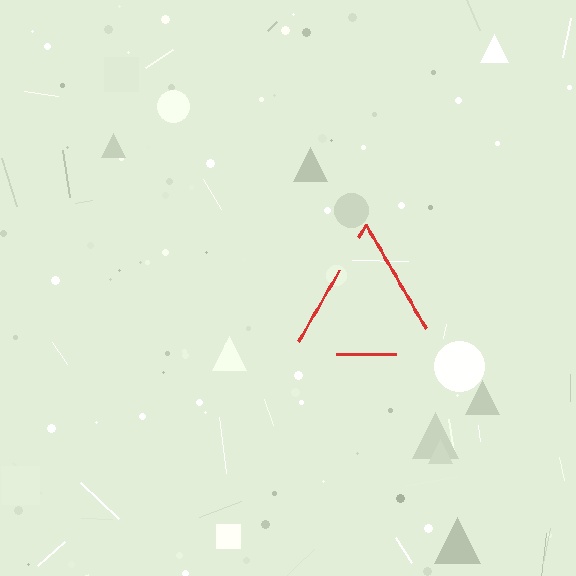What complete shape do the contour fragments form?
The contour fragments form a triangle.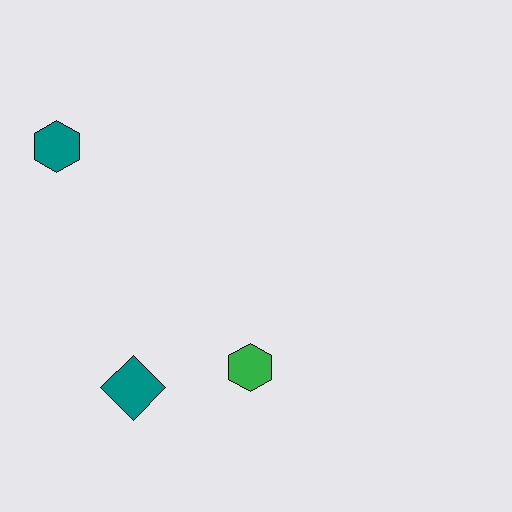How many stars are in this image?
There are no stars.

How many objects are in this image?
There are 3 objects.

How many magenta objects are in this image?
There are no magenta objects.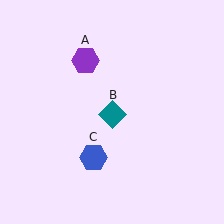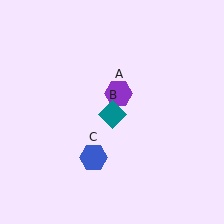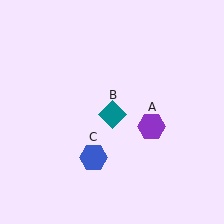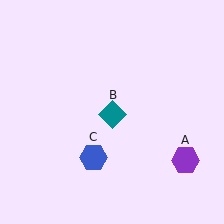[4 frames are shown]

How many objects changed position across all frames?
1 object changed position: purple hexagon (object A).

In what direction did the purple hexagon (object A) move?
The purple hexagon (object A) moved down and to the right.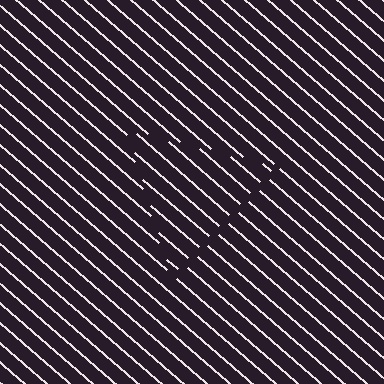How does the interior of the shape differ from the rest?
The interior of the shape contains the same grating, shifted by half a period — the contour is defined by the phase discontinuity where line-ends from the inner and outer gratings abut.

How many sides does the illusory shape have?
3 sides — the line-ends trace a triangle.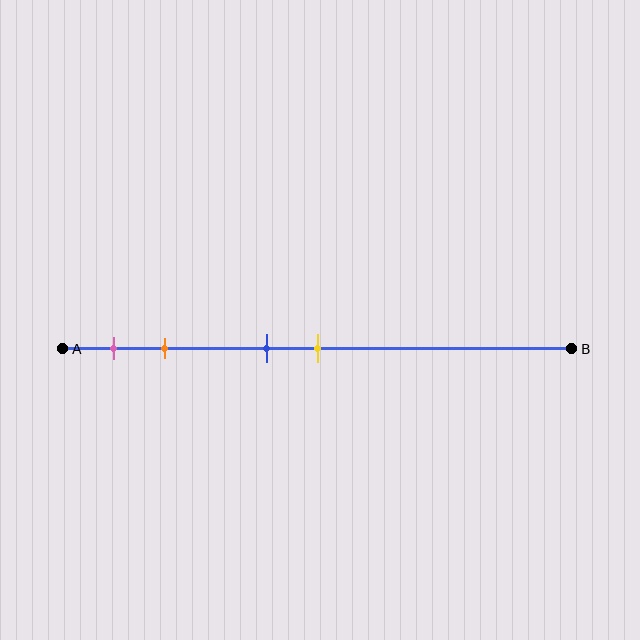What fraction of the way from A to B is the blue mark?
The blue mark is approximately 40% (0.4) of the way from A to B.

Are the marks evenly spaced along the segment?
No, the marks are not evenly spaced.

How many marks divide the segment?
There are 4 marks dividing the segment.